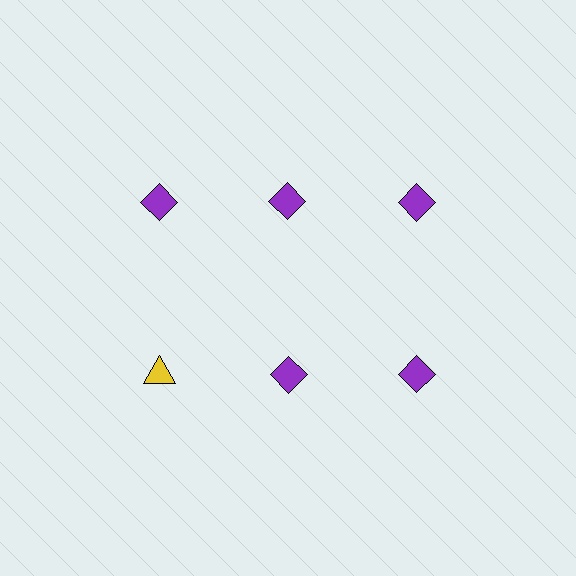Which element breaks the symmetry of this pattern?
The yellow triangle in the second row, leftmost column breaks the symmetry. All other shapes are purple diamonds.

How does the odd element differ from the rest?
It differs in both color (yellow instead of purple) and shape (triangle instead of diamond).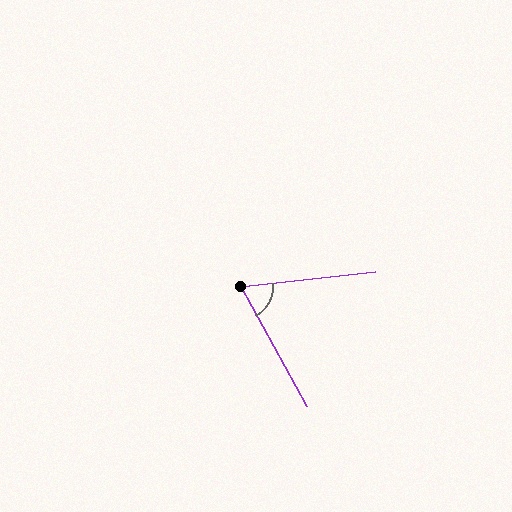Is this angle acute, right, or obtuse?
It is acute.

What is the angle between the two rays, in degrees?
Approximately 68 degrees.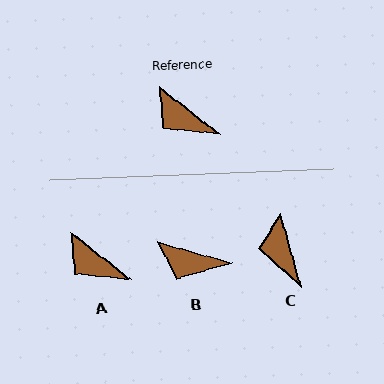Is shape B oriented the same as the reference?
No, it is off by about 22 degrees.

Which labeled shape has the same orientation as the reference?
A.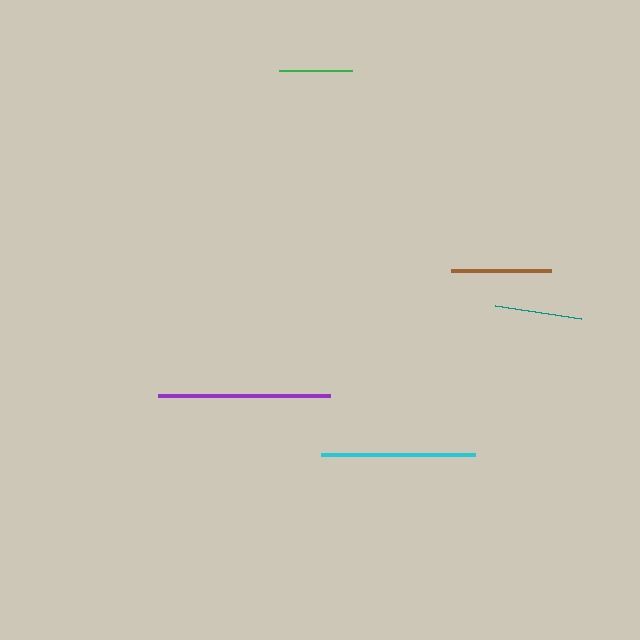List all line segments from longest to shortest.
From longest to shortest: purple, cyan, brown, teal, green.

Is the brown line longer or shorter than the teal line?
The brown line is longer than the teal line.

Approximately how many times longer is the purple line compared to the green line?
The purple line is approximately 2.4 times the length of the green line.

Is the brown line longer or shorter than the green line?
The brown line is longer than the green line.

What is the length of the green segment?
The green segment is approximately 73 pixels long.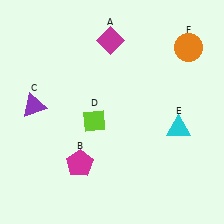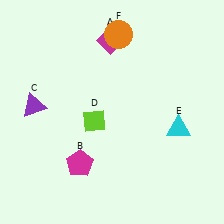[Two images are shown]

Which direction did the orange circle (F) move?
The orange circle (F) moved left.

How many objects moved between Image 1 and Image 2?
1 object moved between the two images.